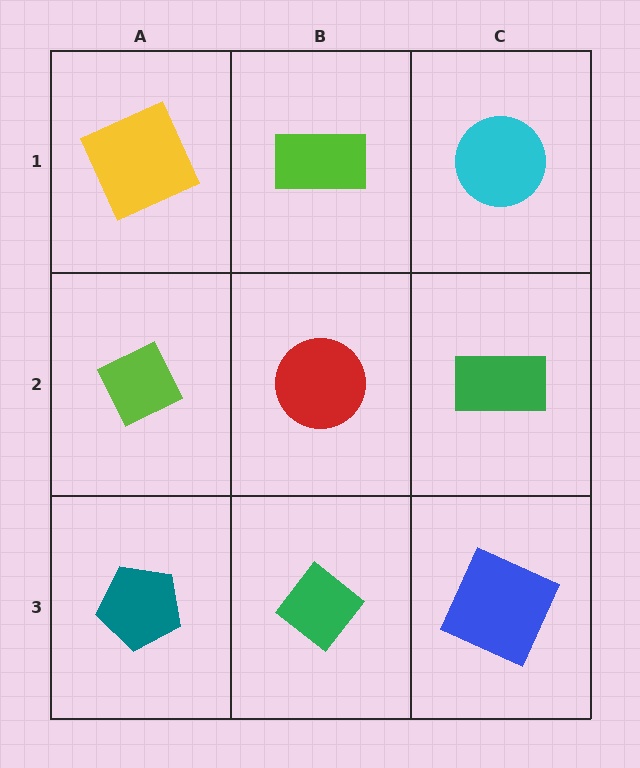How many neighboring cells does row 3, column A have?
2.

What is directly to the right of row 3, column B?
A blue square.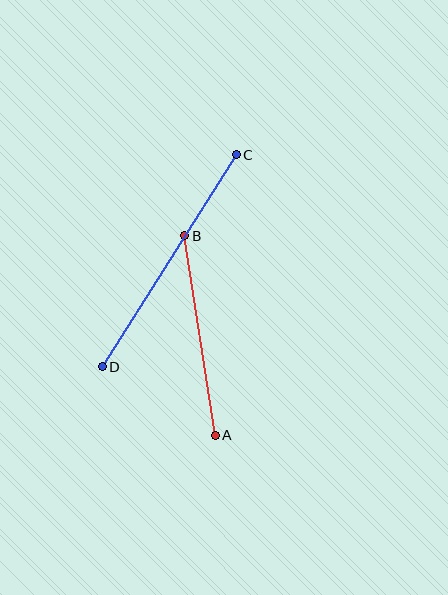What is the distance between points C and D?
The distance is approximately 251 pixels.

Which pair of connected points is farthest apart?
Points C and D are farthest apart.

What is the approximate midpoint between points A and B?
The midpoint is at approximately (200, 335) pixels.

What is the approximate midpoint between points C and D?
The midpoint is at approximately (169, 261) pixels.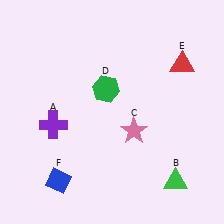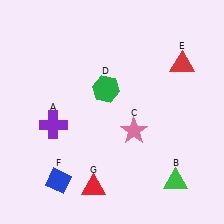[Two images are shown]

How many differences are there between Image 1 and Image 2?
There is 1 difference between the two images.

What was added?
A red triangle (G) was added in Image 2.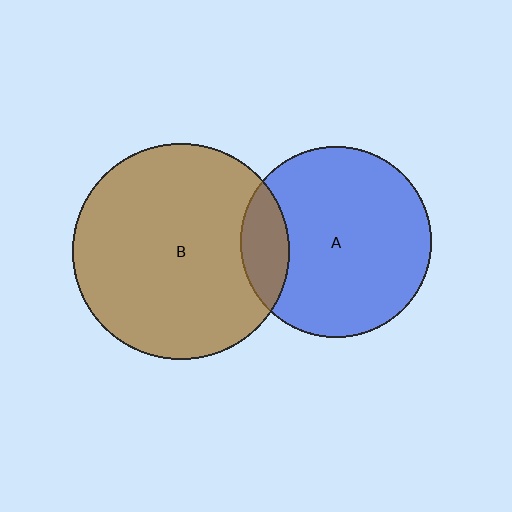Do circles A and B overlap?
Yes.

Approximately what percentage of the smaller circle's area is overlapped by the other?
Approximately 15%.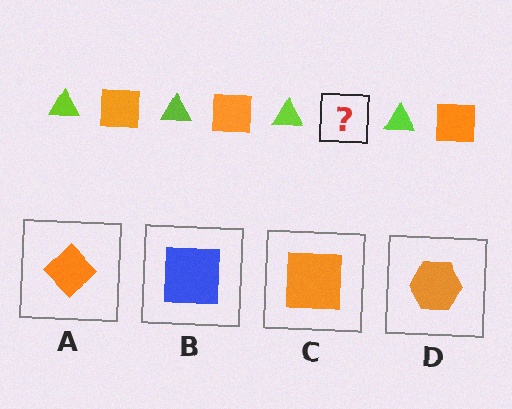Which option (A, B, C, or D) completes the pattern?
C.